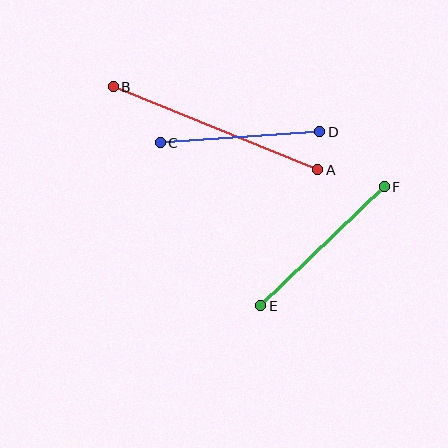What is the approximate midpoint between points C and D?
The midpoint is at approximately (240, 137) pixels.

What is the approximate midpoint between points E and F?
The midpoint is at approximately (322, 246) pixels.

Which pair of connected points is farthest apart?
Points A and B are farthest apart.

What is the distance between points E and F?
The distance is approximately 172 pixels.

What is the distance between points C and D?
The distance is approximately 160 pixels.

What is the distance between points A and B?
The distance is approximately 221 pixels.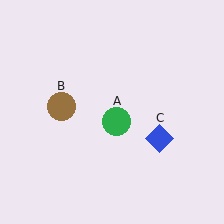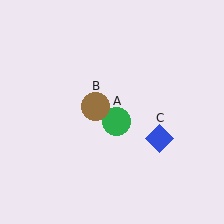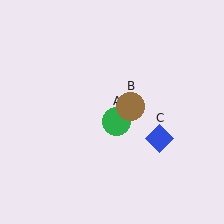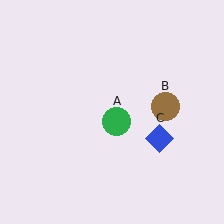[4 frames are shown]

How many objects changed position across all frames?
1 object changed position: brown circle (object B).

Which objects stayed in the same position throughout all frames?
Green circle (object A) and blue diamond (object C) remained stationary.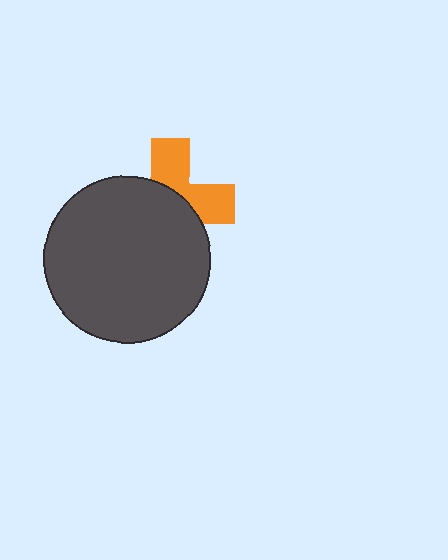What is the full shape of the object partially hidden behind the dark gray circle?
The partially hidden object is an orange cross.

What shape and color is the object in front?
The object in front is a dark gray circle.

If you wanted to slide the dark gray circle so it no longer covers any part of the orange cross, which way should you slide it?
Slide it toward the lower-left — that is the most direct way to separate the two shapes.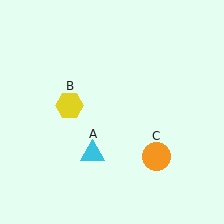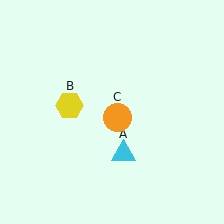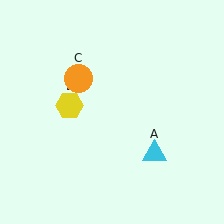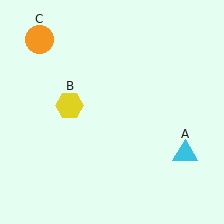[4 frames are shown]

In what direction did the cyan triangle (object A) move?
The cyan triangle (object A) moved right.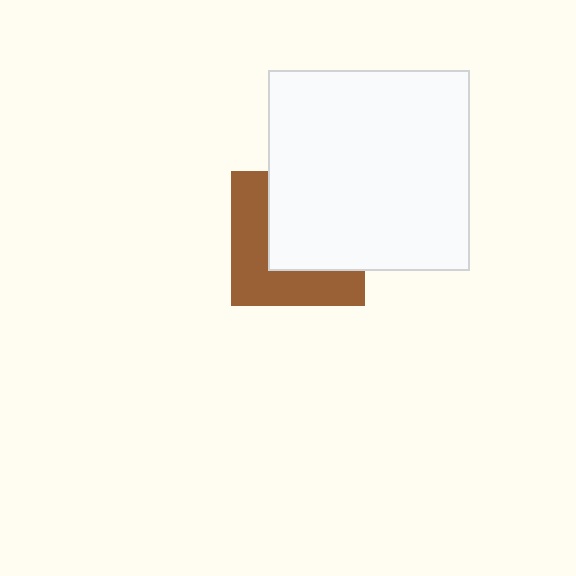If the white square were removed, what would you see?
You would see the complete brown square.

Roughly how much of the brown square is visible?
About half of it is visible (roughly 45%).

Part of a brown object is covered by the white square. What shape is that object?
It is a square.